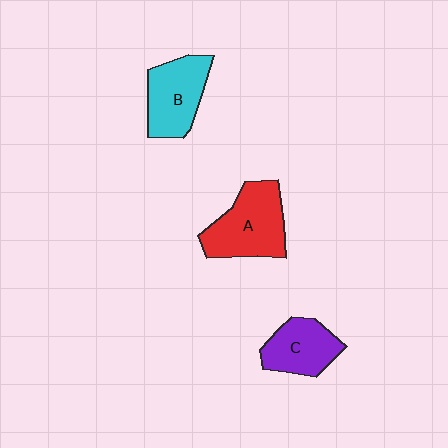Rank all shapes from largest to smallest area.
From largest to smallest: A (red), B (cyan), C (purple).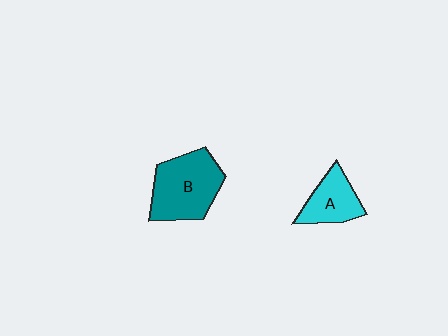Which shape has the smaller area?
Shape A (cyan).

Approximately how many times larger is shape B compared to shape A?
Approximately 1.7 times.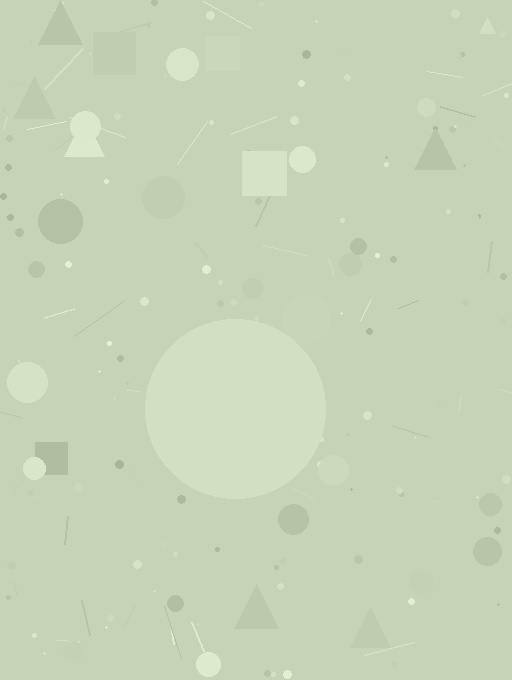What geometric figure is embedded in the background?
A circle is embedded in the background.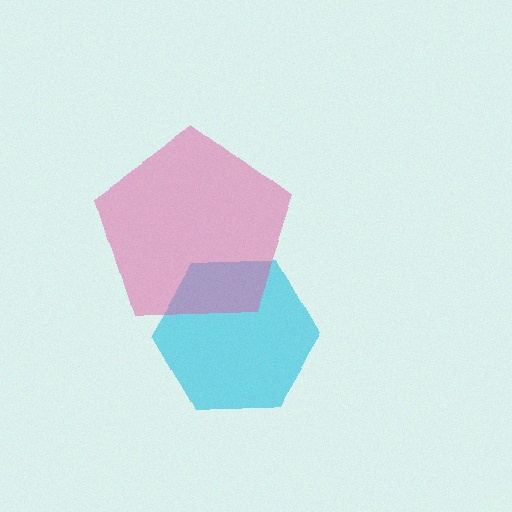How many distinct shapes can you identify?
There are 2 distinct shapes: a cyan hexagon, a pink pentagon.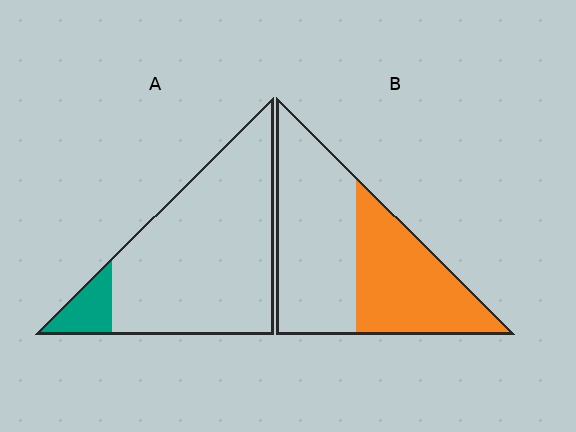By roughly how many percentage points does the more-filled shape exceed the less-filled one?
By roughly 35 percentage points (B over A).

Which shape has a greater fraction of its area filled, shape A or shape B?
Shape B.